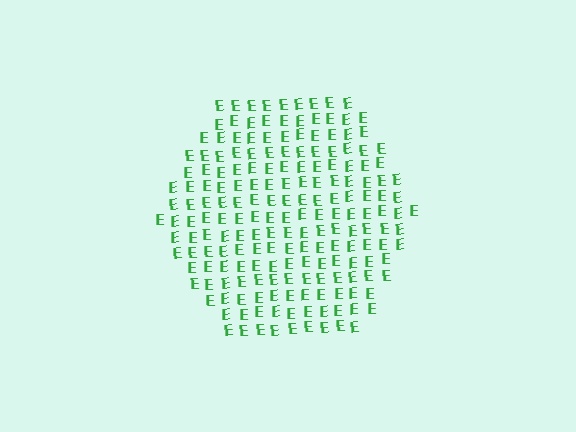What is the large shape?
The large shape is a hexagon.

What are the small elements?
The small elements are letter E's.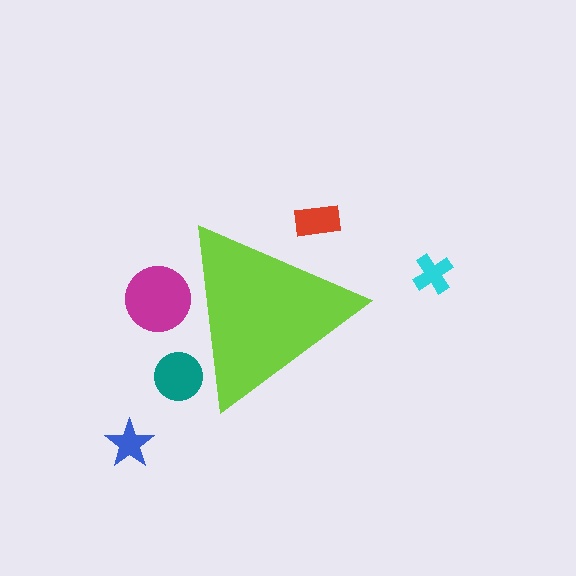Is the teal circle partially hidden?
Yes, the teal circle is partially hidden behind the lime triangle.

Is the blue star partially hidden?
No, the blue star is fully visible.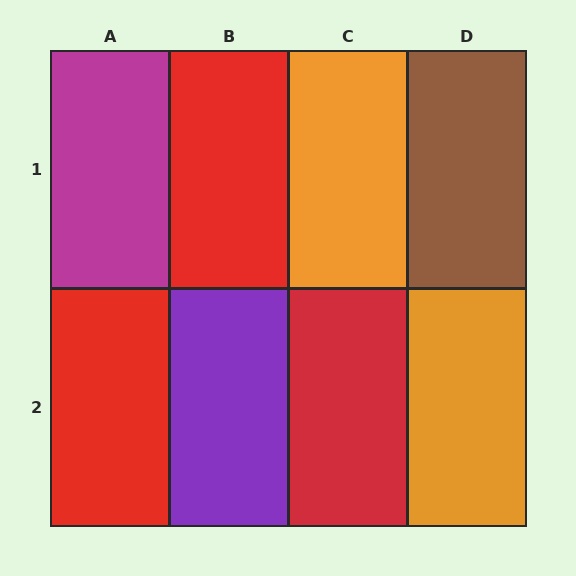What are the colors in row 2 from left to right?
Red, purple, red, orange.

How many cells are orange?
2 cells are orange.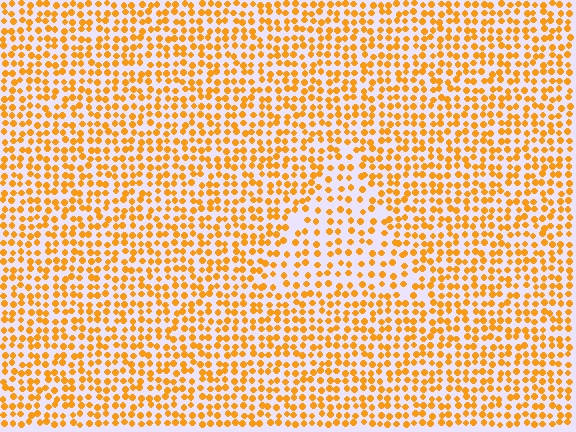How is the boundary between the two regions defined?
The boundary is defined by a change in element density (approximately 1.6x ratio). All elements are the same color, size, and shape.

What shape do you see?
I see a triangle.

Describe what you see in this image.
The image contains small orange elements arranged at two different densities. A triangle-shaped region is visible where the elements are less densely packed than the surrounding area.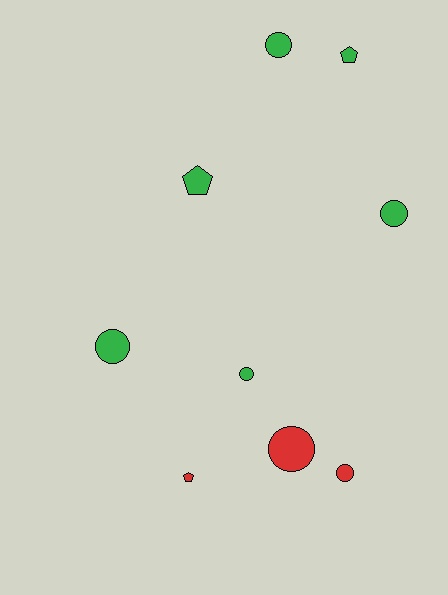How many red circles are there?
There are 2 red circles.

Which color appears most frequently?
Green, with 6 objects.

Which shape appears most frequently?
Circle, with 6 objects.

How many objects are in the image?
There are 9 objects.